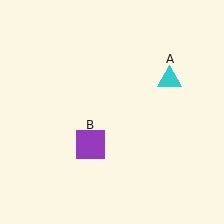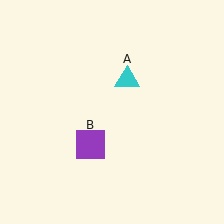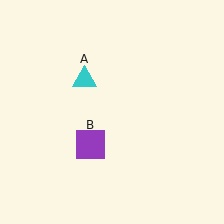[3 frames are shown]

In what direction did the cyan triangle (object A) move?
The cyan triangle (object A) moved left.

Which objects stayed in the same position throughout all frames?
Purple square (object B) remained stationary.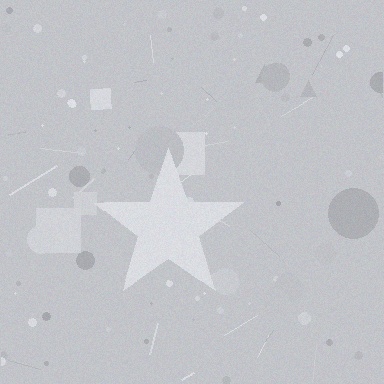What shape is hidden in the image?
A star is hidden in the image.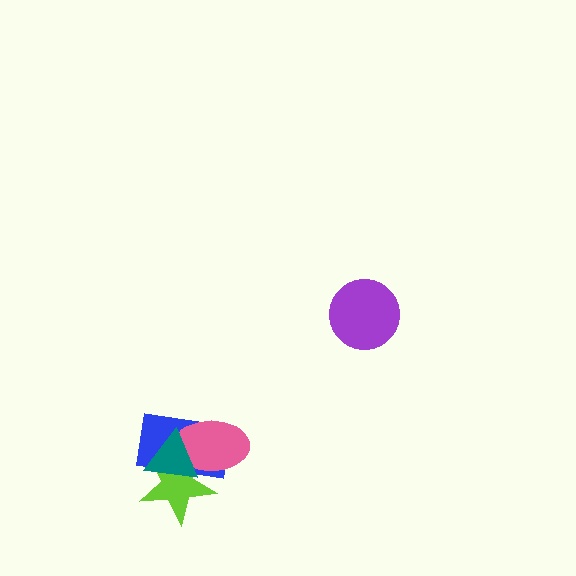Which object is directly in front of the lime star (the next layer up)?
The blue rectangle is directly in front of the lime star.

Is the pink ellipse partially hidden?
Yes, it is partially covered by another shape.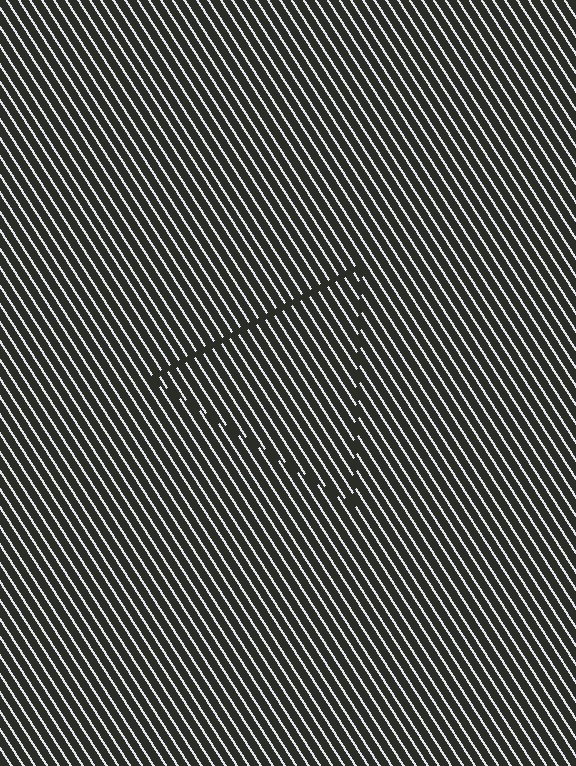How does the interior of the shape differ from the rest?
The interior of the shape contains the same grating, shifted by half a period — the contour is defined by the phase discontinuity where line-ends from the inner and outer gratings abut.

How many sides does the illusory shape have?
3 sides — the line-ends trace a triangle.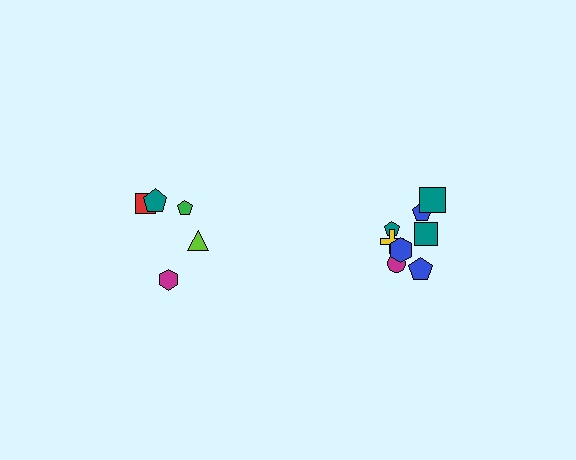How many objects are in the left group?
There are 5 objects.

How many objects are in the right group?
There are 8 objects.